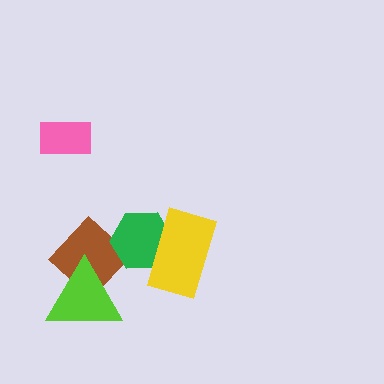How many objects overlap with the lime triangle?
1 object overlaps with the lime triangle.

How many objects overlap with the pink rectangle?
0 objects overlap with the pink rectangle.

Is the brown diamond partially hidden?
Yes, it is partially covered by another shape.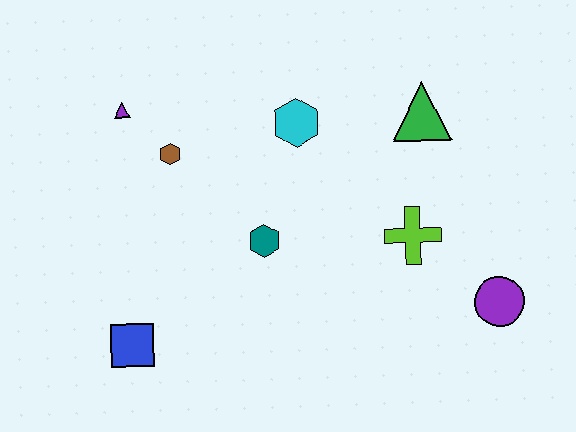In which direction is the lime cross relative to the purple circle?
The lime cross is to the left of the purple circle.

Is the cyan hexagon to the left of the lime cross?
Yes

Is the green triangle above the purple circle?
Yes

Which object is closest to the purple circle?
The lime cross is closest to the purple circle.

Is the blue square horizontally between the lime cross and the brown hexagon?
No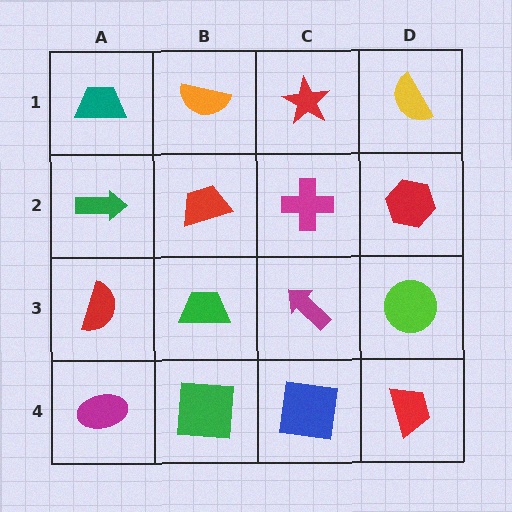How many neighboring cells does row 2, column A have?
3.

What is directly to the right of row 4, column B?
A blue square.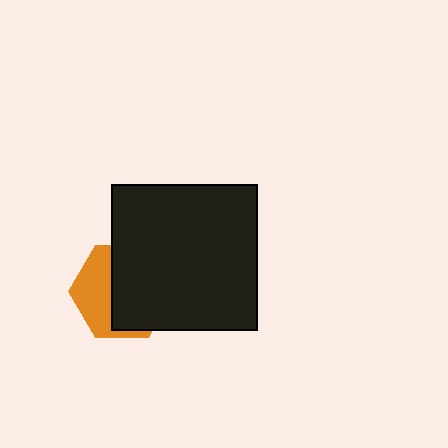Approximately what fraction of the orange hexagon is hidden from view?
Roughly 60% of the orange hexagon is hidden behind the black square.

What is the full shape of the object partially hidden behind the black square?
The partially hidden object is an orange hexagon.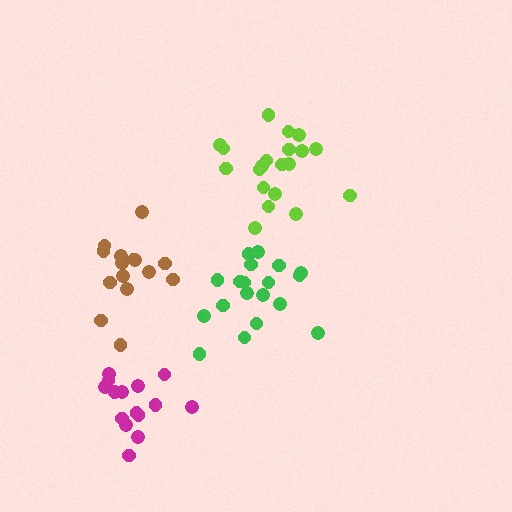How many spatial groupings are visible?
There are 4 spatial groupings.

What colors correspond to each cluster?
The clusters are colored: green, lime, brown, magenta.